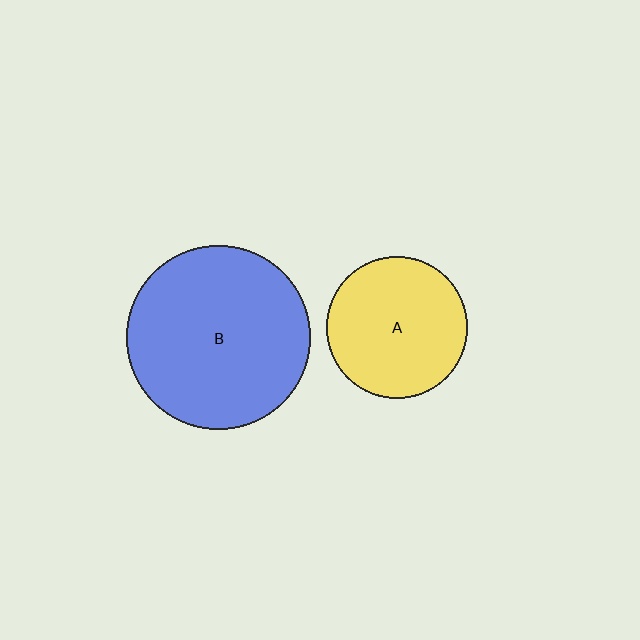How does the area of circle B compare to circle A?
Approximately 1.7 times.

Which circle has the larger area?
Circle B (blue).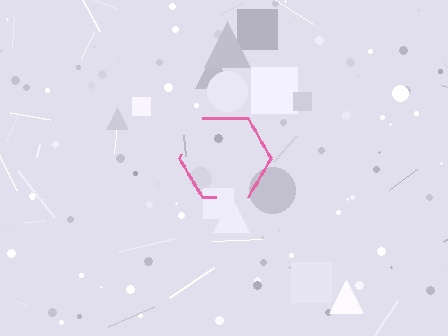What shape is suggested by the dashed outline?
The dashed outline suggests a hexagon.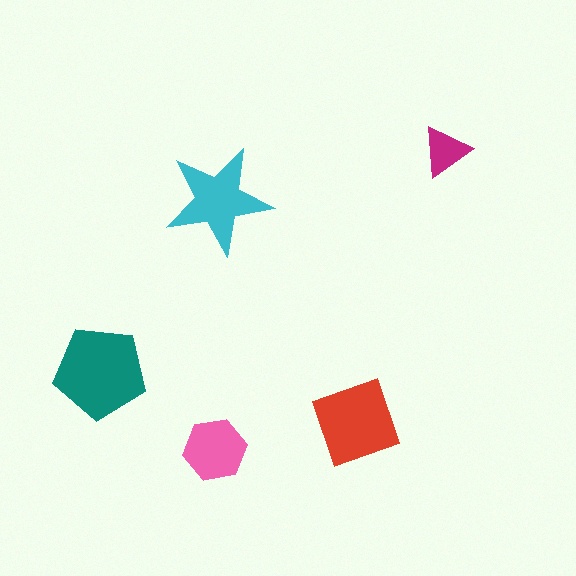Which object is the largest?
The teal pentagon.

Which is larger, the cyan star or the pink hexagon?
The cyan star.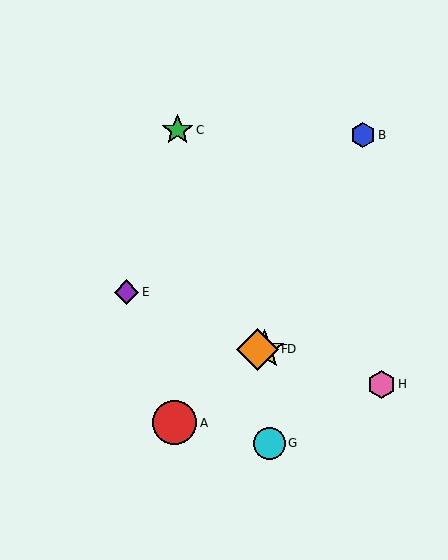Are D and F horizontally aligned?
Yes, both are at y≈349.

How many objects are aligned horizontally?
2 objects (D, F) are aligned horizontally.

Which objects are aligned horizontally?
Objects D, F are aligned horizontally.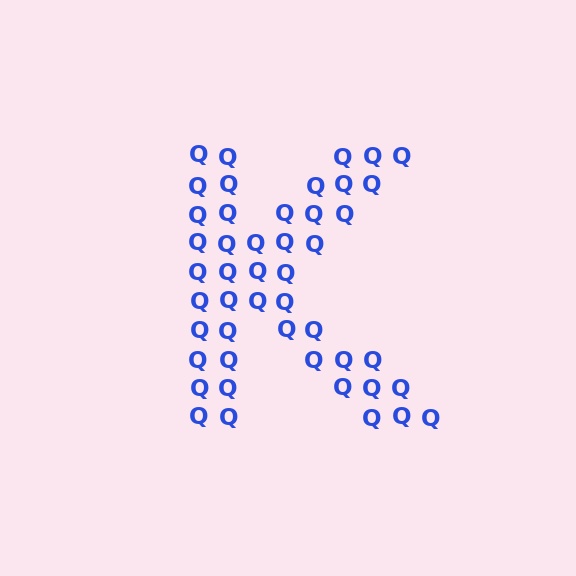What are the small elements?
The small elements are letter Q's.